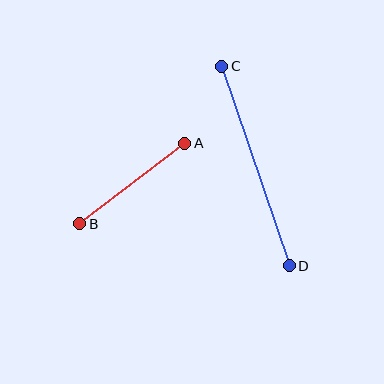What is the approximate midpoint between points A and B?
The midpoint is at approximately (132, 184) pixels.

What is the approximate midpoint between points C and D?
The midpoint is at approximately (256, 166) pixels.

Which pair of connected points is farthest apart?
Points C and D are farthest apart.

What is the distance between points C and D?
The distance is approximately 211 pixels.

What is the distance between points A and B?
The distance is approximately 132 pixels.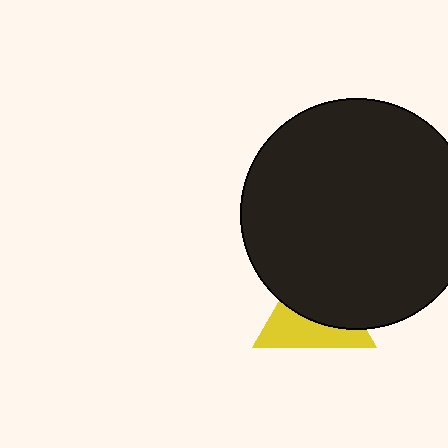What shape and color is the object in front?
The object in front is a black circle.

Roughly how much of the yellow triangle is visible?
A small part of it is visible (roughly 44%).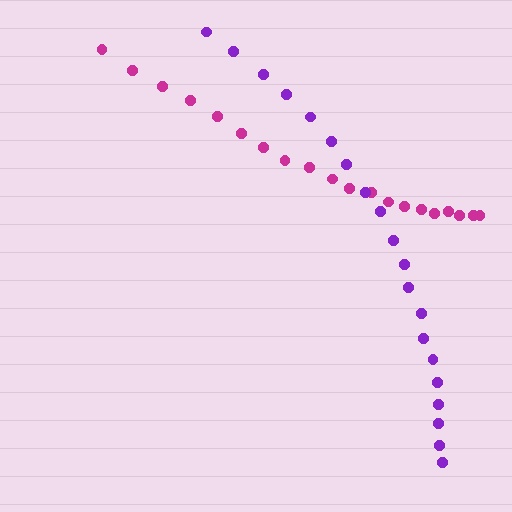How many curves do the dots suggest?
There are 2 distinct paths.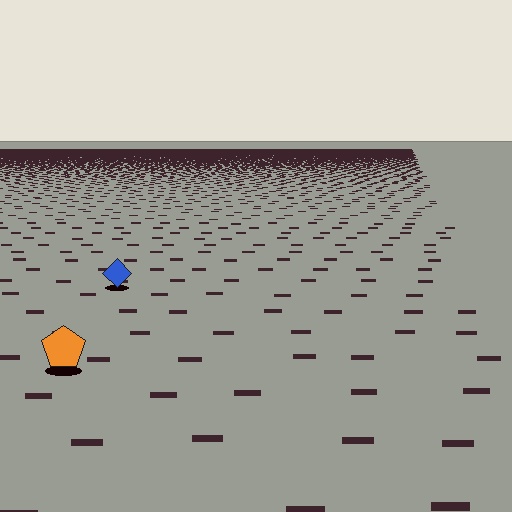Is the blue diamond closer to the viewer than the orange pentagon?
No. The orange pentagon is closer — you can tell from the texture gradient: the ground texture is coarser near it.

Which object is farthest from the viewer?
The blue diamond is farthest from the viewer. It appears smaller and the ground texture around it is denser.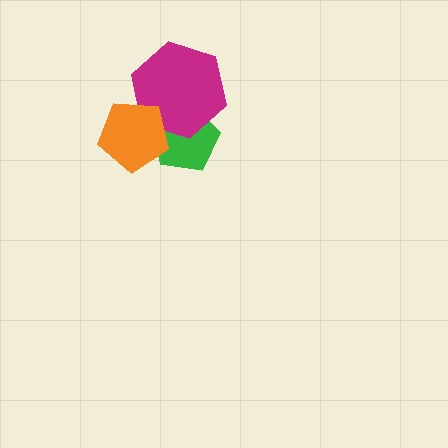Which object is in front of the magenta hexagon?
The orange pentagon is in front of the magenta hexagon.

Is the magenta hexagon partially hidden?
Yes, it is partially covered by another shape.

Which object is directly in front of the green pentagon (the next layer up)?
The magenta hexagon is directly in front of the green pentagon.